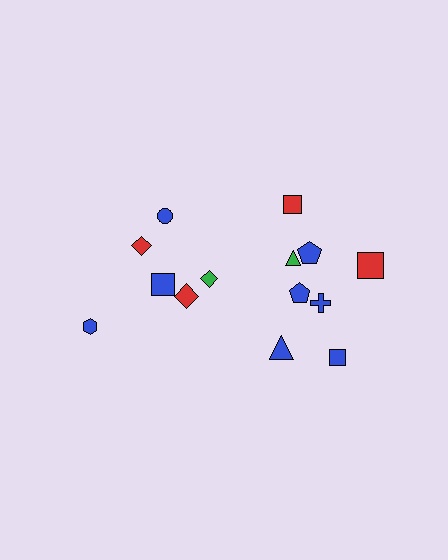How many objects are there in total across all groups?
There are 14 objects.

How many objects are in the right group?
There are 8 objects.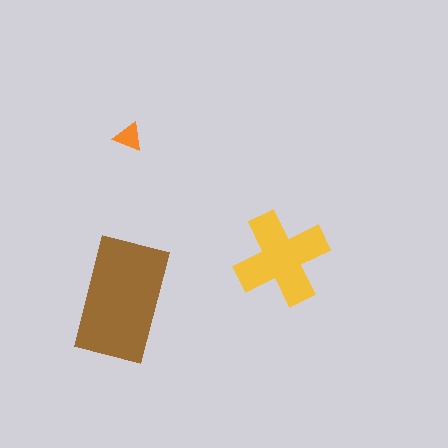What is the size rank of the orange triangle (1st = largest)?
3rd.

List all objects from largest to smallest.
The brown rectangle, the yellow cross, the orange triangle.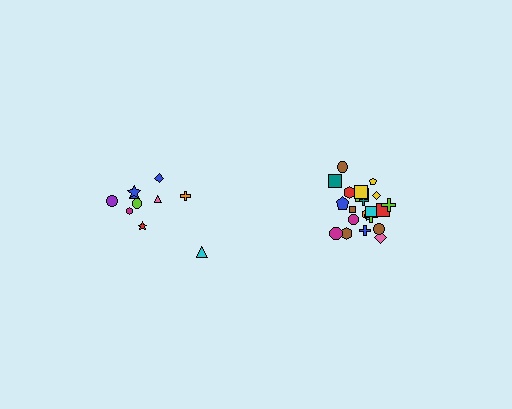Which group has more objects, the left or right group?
The right group.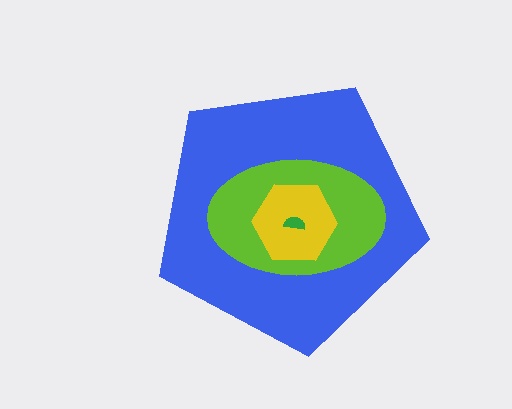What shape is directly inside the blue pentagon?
The lime ellipse.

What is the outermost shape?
The blue pentagon.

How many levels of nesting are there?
4.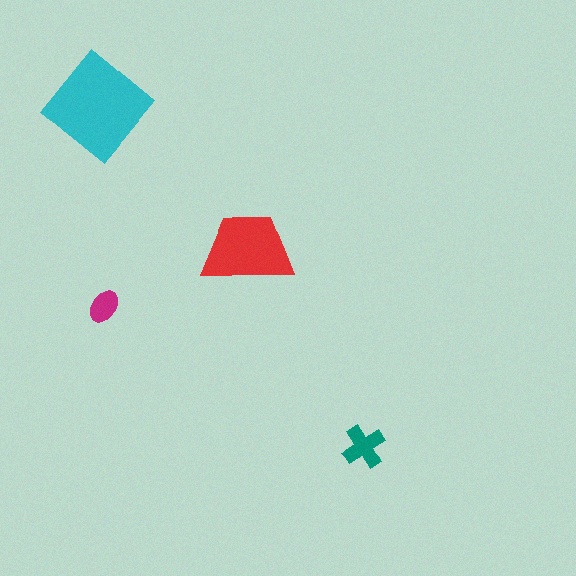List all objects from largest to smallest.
The cyan diamond, the red trapezoid, the teal cross, the magenta ellipse.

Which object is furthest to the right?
The teal cross is rightmost.